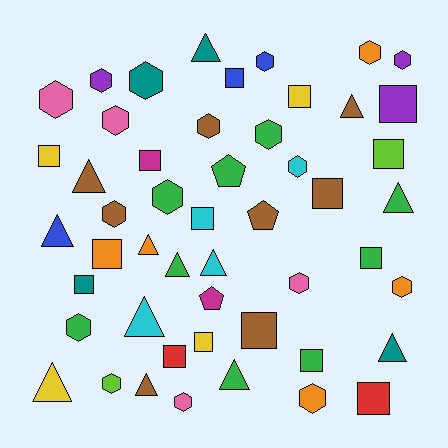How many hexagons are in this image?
There are 18 hexagons.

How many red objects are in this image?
There are 2 red objects.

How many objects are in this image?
There are 50 objects.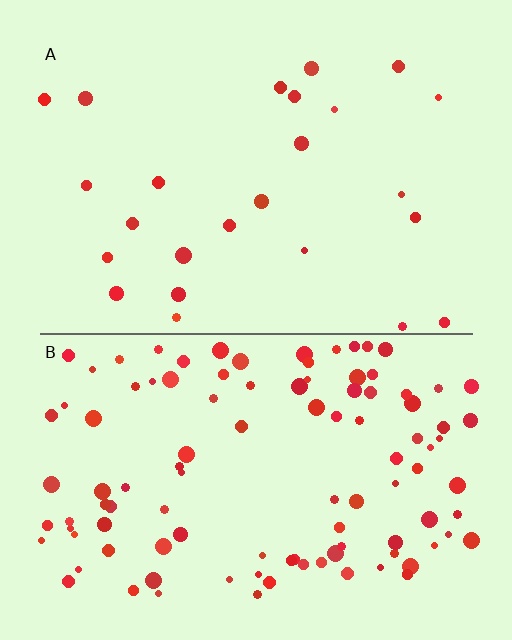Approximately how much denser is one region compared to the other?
Approximately 4.3× — region B over region A.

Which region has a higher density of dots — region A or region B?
B (the bottom).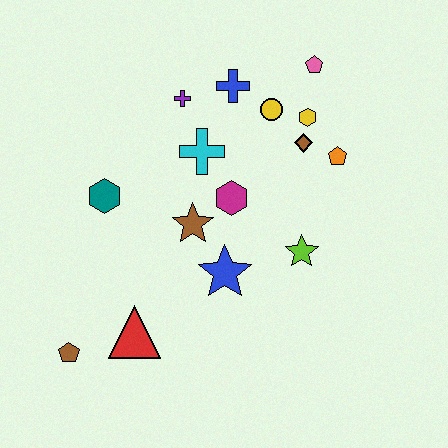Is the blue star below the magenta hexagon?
Yes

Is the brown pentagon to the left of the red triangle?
Yes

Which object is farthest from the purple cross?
The brown pentagon is farthest from the purple cross.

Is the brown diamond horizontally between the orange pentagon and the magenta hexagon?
Yes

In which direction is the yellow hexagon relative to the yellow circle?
The yellow hexagon is to the right of the yellow circle.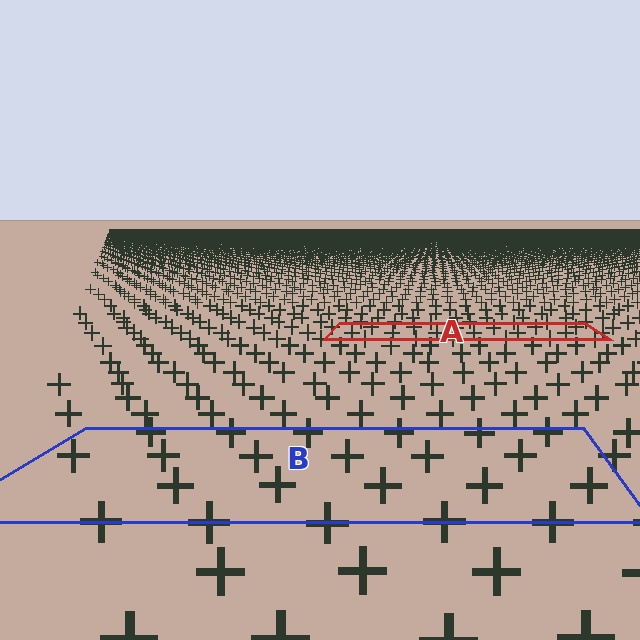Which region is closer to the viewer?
Region B is closer. The texture elements there are larger and more spread out.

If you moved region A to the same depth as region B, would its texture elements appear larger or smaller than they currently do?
They would appear larger. At a closer depth, the same texture elements are projected at a bigger on-screen size.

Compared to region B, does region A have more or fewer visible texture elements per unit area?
Region A has more texture elements per unit area — they are packed more densely because it is farther away.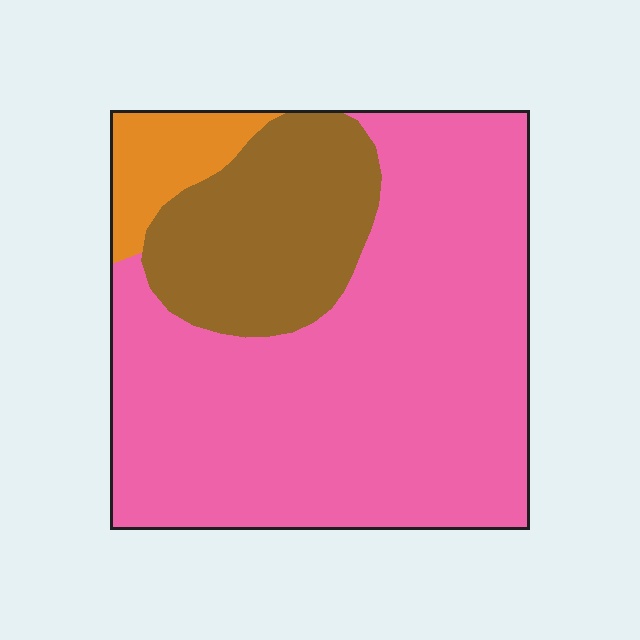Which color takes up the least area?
Orange, at roughly 10%.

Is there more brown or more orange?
Brown.